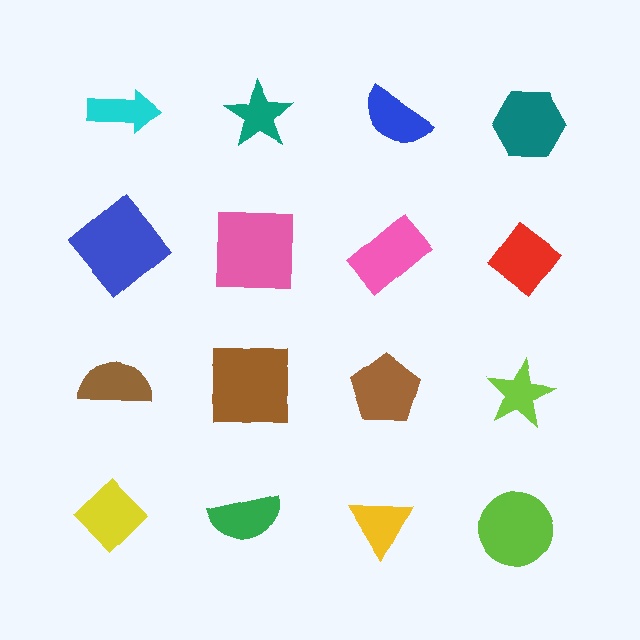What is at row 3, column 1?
A brown semicircle.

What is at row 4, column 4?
A lime circle.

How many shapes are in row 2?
4 shapes.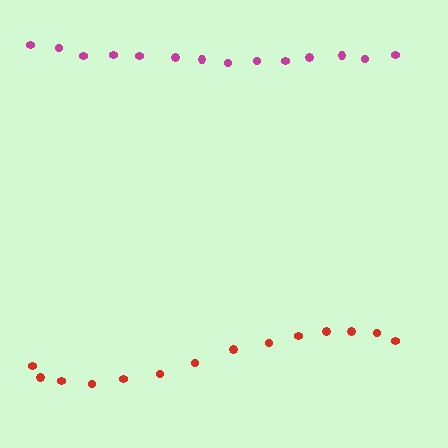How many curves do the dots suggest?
There are 2 distinct paths.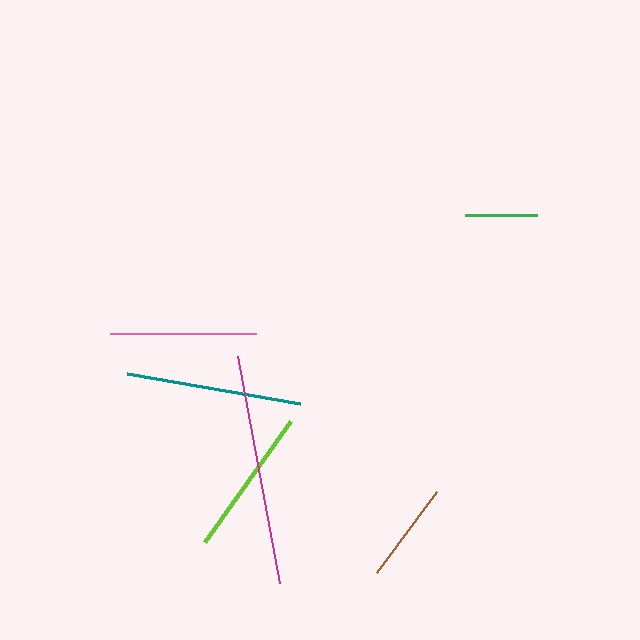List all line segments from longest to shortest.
From longest to shortest: magenta, teal, lime, pink, brown, green.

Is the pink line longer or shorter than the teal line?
The teal line is longer than the pink line.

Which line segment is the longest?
The magenta line is the longest at approximately 231 pixels.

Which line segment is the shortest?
The green line is the shortest at approximately 72 pixels.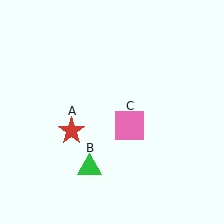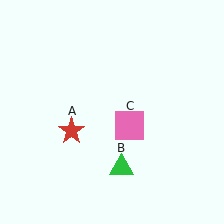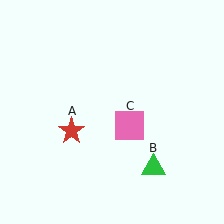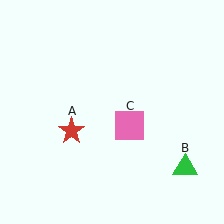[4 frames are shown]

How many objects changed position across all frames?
1 object changed position: green triangle (object B).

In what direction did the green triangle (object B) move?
The green triangle (object B) moved right.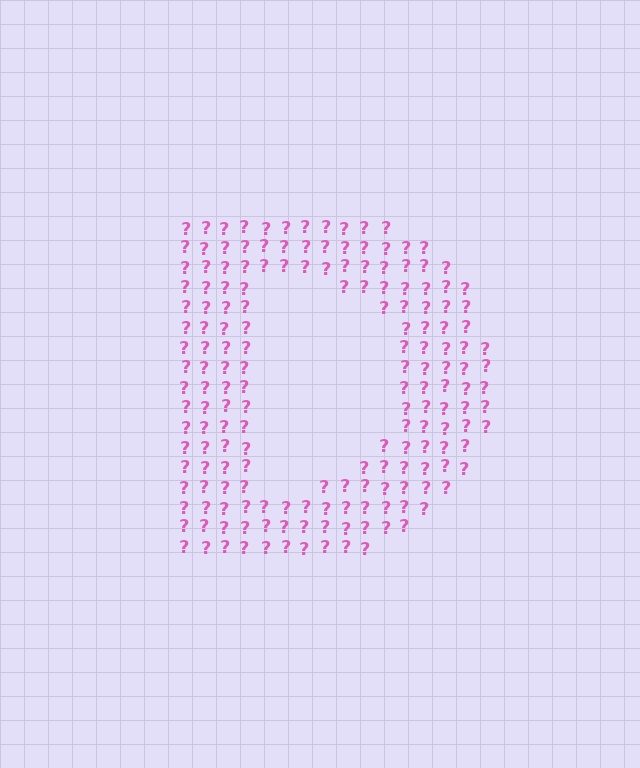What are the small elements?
The small elements are question marks.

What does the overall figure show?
The overall figure shows the letter D.